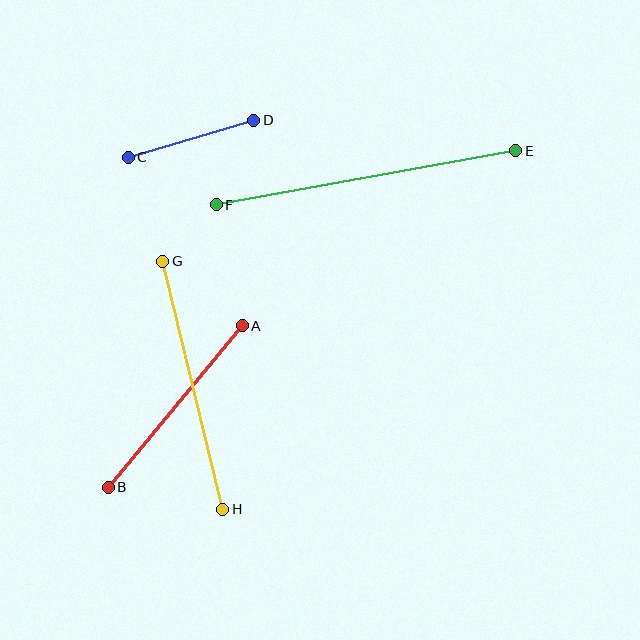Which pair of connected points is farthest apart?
Points E and F are farthest apart.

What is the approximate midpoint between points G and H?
The midpoint is at approximately (193, 385) pixels.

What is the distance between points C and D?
The distance is approximately 131 pixels.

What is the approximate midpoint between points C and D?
The midpoint is at approximately (191, 139) pixels.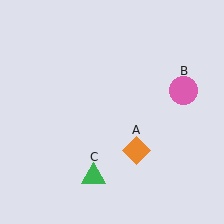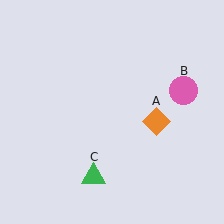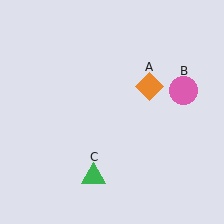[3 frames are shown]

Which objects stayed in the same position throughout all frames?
Pink circle (object B) and green triangle (object C) remained stationary.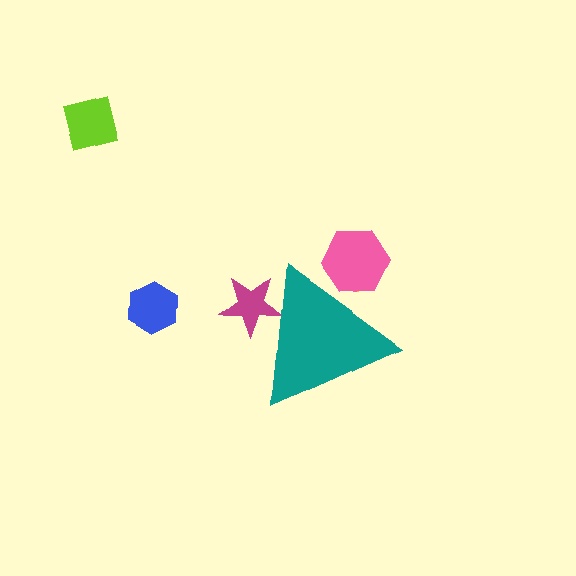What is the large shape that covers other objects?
A teal triangle.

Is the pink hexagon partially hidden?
Yes, the pink hexagon is partially hidden behind the teal triangle.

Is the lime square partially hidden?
No, the lime square is fully visible.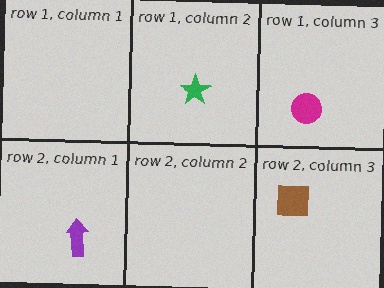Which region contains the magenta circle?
The row 1, column 3 region.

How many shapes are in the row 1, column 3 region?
1.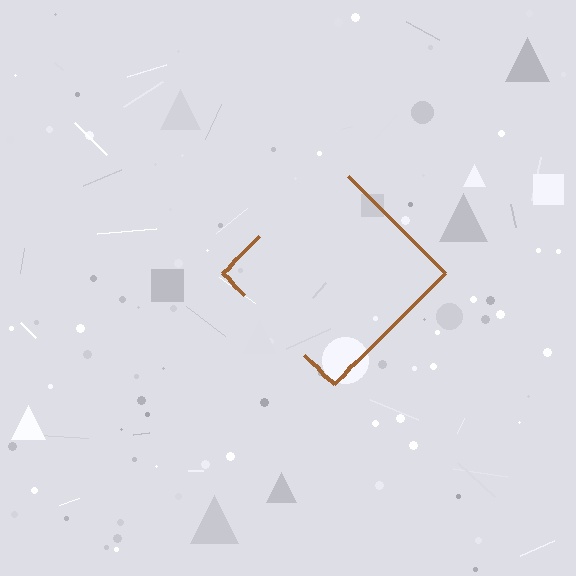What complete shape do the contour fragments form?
The contour fragments form a diamond.